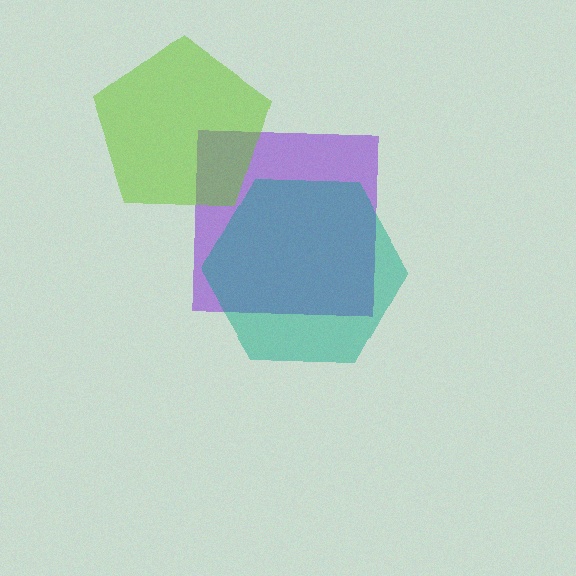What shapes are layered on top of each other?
The layered shapes are: a purple square, a lime pentagon, a teal hexagon.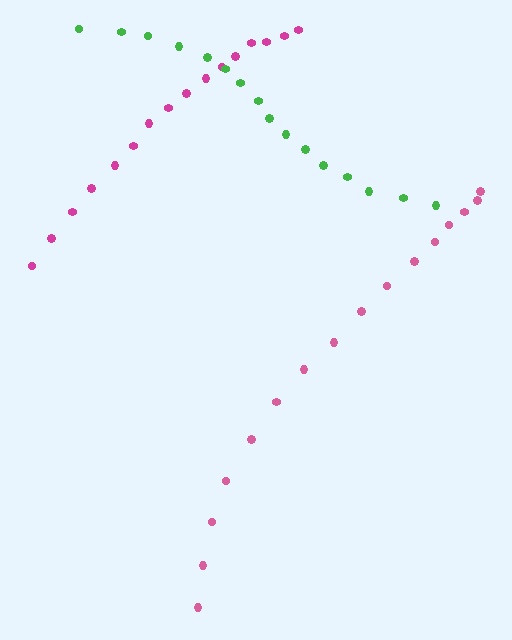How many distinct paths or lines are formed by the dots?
There are 3 distinct paths.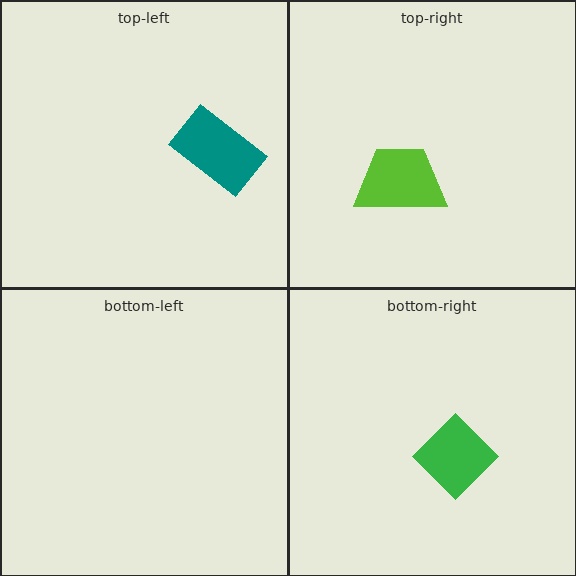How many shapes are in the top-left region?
1.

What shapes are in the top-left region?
The teal rectangle.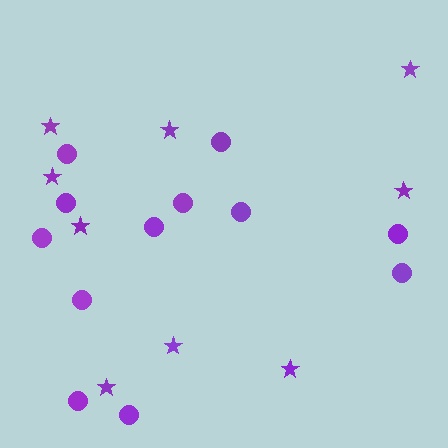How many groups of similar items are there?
There are 2 groups: one group of stars (9) and one group of circles (12).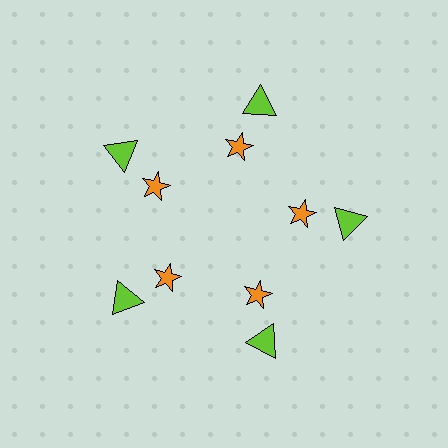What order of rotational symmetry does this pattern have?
This pattern has 5-fold rotational symmetry.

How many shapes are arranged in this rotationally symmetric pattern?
There are 10 shapes, arranged in 5 groups of 2.